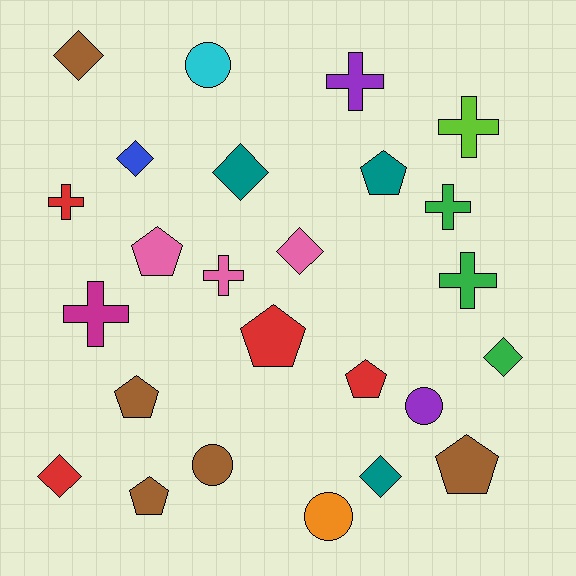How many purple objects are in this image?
There are 2 purple objects.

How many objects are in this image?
There are 25 objects.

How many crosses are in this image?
There are 7 crosses.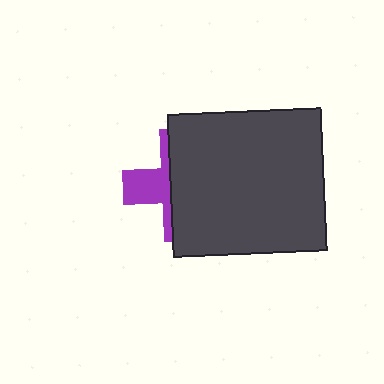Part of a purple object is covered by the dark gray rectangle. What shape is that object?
It is a cross.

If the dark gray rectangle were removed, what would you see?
You would see the complete purple cross.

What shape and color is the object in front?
The object in front is a dark gray rectangle.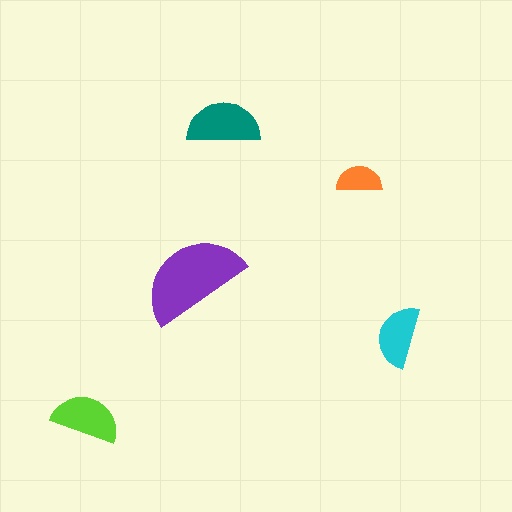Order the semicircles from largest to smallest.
the purple one, the teal one, the lime one, the cyan one, the orange one.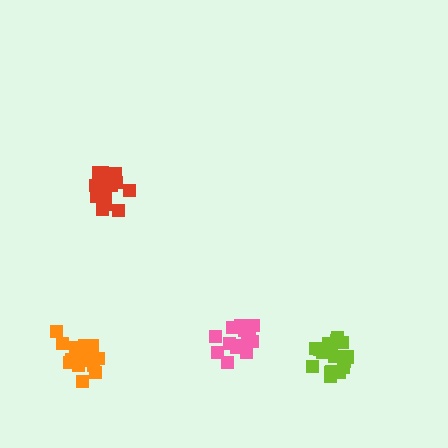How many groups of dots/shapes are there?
There are 4 groups.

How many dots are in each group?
Group 1: 20 dots, Group 2: 17 dots, Group 3: 20 dots, Group 4: 17 dots (74 total).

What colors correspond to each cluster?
The clusters are colored: lime, pink, red, orange.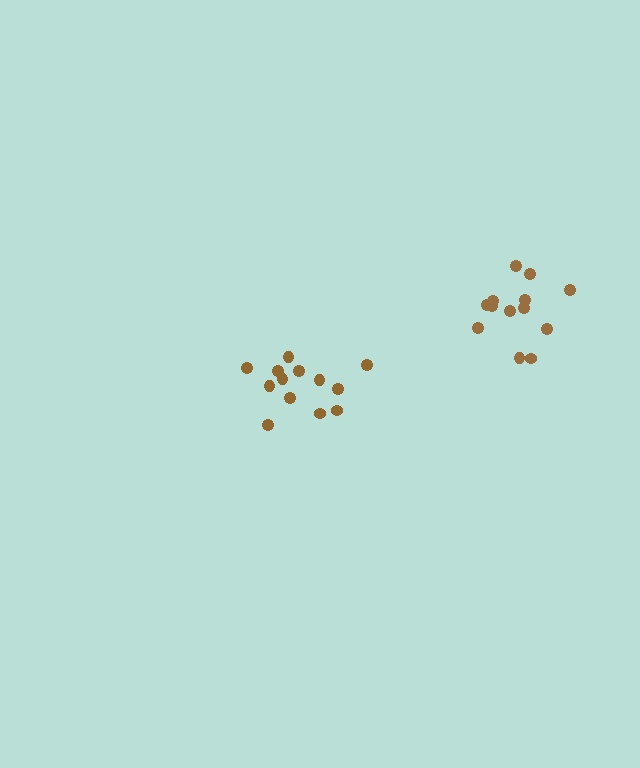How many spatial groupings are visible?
There are 2 spatial groupings.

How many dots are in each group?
Group 1: 13 dots, Group 2: 13 dots (26 total).